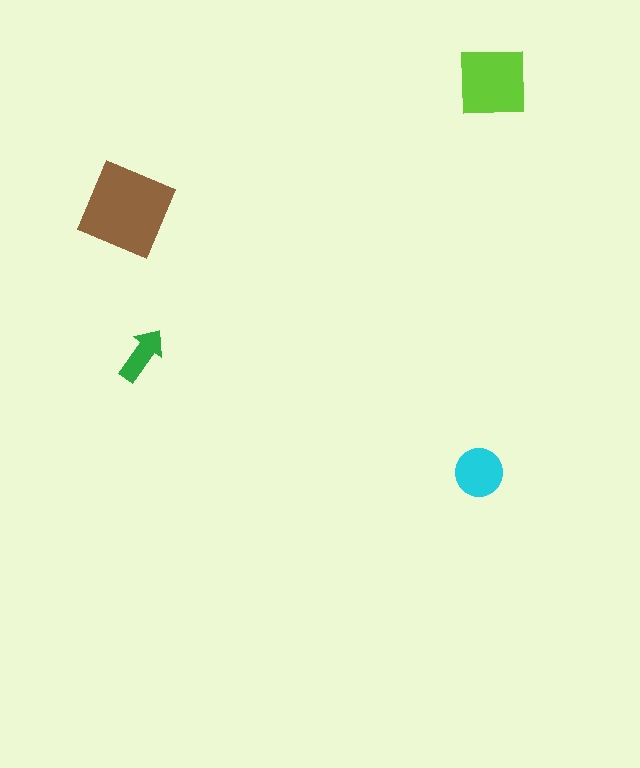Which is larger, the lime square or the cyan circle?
The lime square.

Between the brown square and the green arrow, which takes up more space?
The brown square.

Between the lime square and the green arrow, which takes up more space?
The lime square.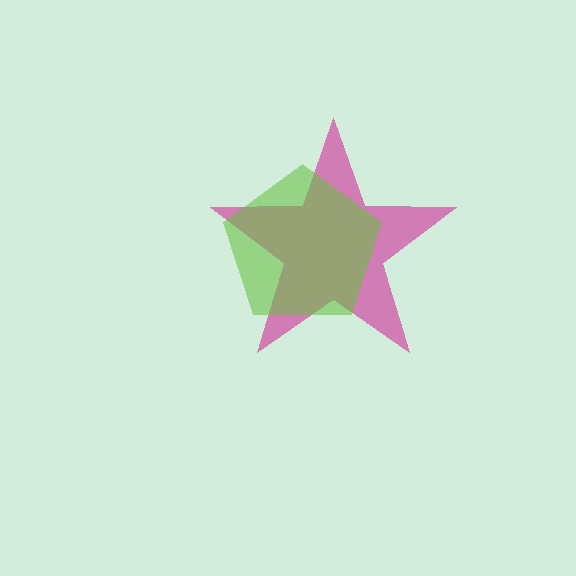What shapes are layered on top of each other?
The layered shapes are: a magenta star, a lime pentagon.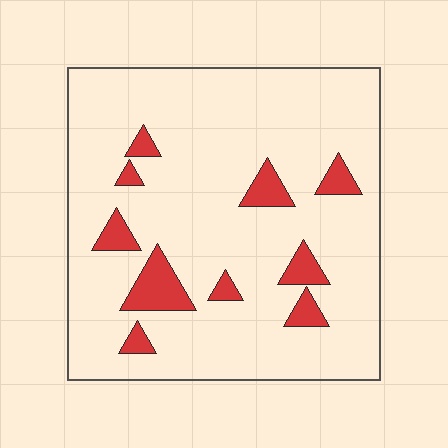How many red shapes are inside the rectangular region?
10.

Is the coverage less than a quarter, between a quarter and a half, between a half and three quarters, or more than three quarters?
Less than a quarter.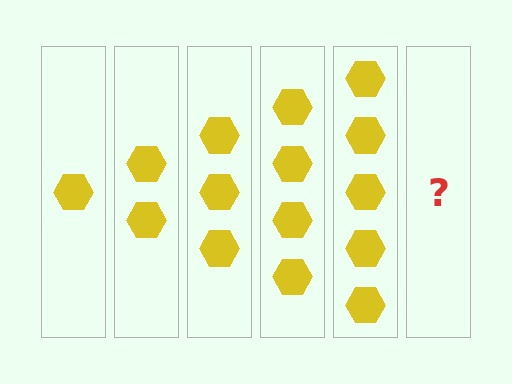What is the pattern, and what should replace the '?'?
The pattern is that each step adds one more hexagon. The '?' should be 6 hexagons.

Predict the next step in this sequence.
The next step is 6 hexagons.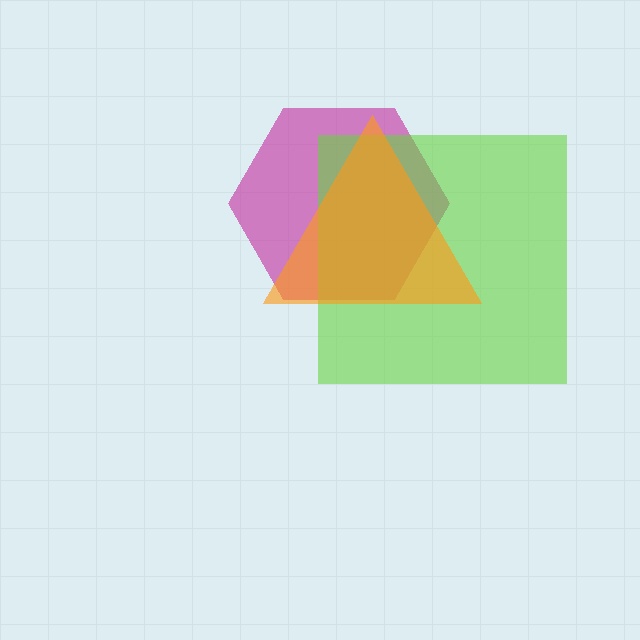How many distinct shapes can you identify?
There are 3 distinct shapes: a magenta hexagon, a lime square, an orange triangle.